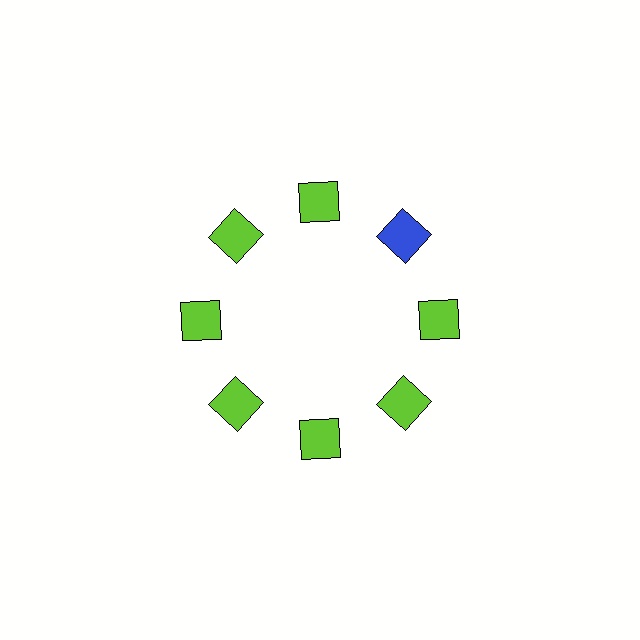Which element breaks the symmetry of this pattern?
The blue square at roughly the 2 o'clock position breaks the symmetry. All other shapes are lime squares.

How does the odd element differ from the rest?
It has a different color: blue instead of lime.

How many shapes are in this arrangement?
There are 8 shapes arranged in a ring pattern.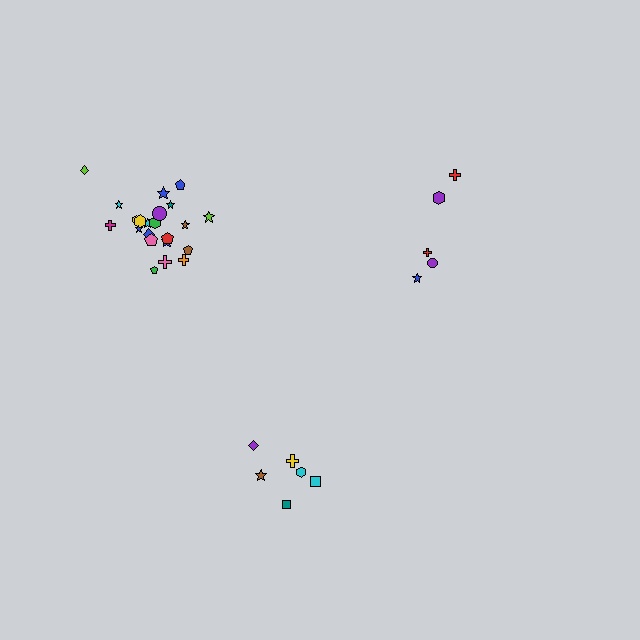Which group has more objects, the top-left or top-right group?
The top-left group.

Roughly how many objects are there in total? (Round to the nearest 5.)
Roughly 35 objects in total.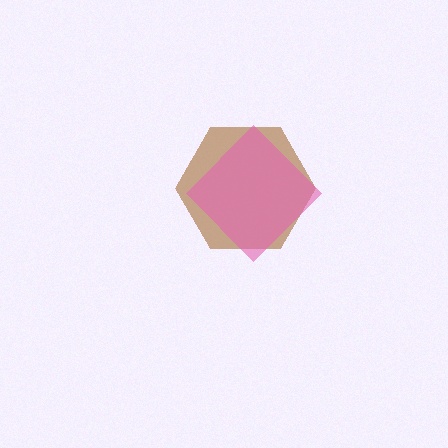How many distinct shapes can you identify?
There are 2 distinct shapes: a brown hexagon, a pink diamond.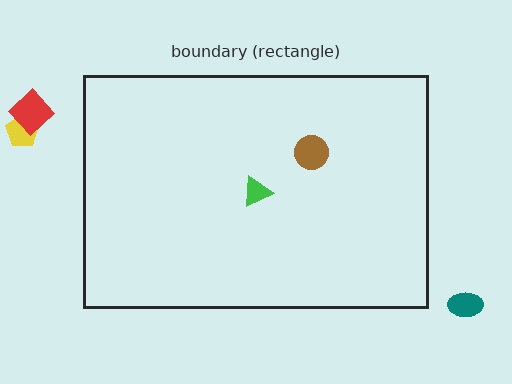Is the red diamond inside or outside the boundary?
Outside.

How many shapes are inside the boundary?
2 inside, 3 outside.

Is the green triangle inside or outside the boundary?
Inside.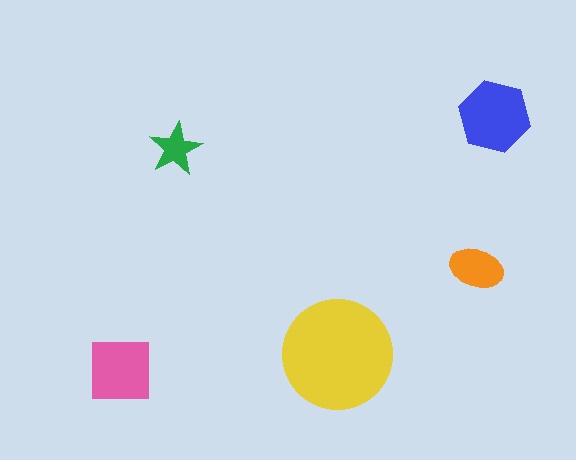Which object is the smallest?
The green star.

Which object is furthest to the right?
The blue hexagon is rightmost.